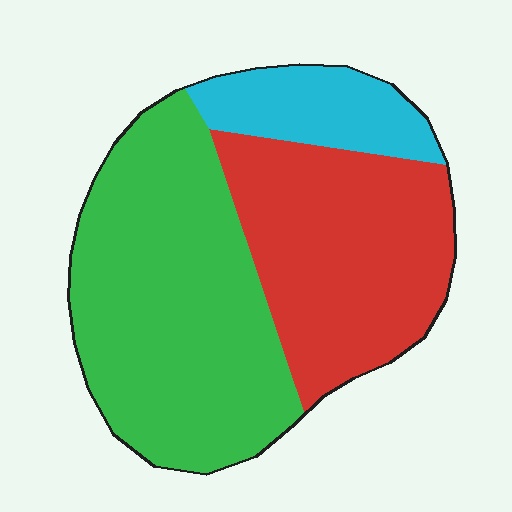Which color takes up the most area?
Green, at roughly 50%.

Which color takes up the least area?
Cyan, at roughly 15%.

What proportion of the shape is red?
Red takes up between a third and a half of the shape.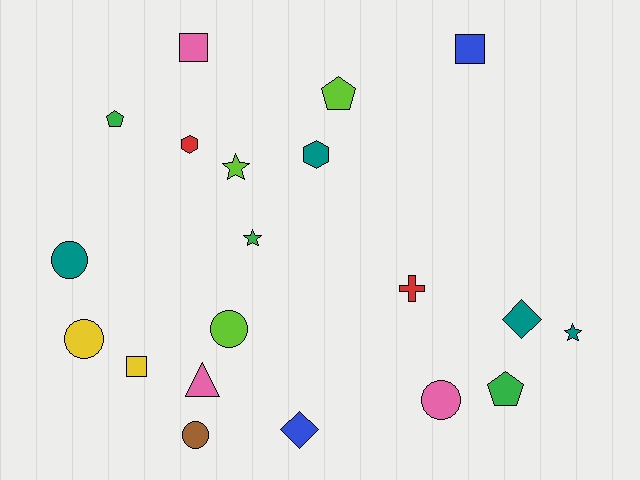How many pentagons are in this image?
There are 3 pentagons.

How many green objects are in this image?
There are 3 green objects.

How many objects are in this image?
There are 20 objects.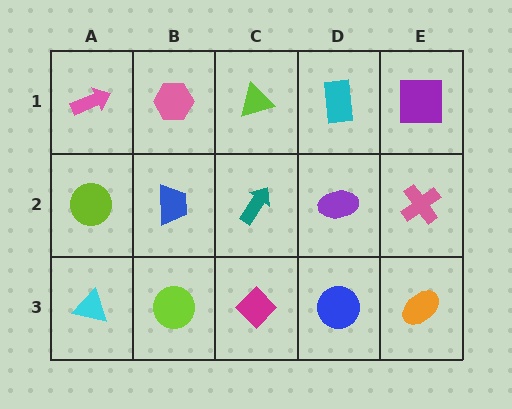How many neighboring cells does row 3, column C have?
3.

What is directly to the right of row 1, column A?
A pink hexagon.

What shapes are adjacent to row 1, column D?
A purple ellipse (row 2, column D), a lime triangle (row 1, column C), a purple square (row 1, column E).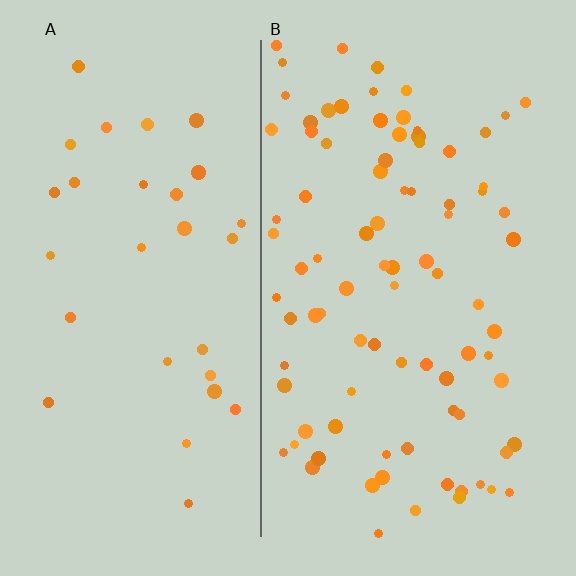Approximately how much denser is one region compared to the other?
Approximately 2.9× — region B over region A.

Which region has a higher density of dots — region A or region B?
B (the right).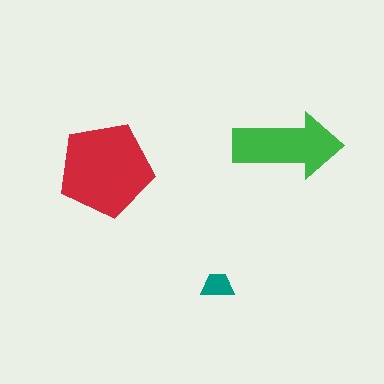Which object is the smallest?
The teal trapezoid.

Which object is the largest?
The red pentagon.